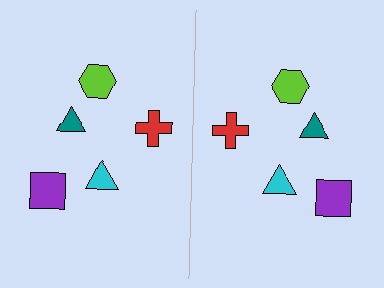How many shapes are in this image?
There are 10 shapes in this image.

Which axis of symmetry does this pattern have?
The pattern has a vertical axis of symmetry running through the center of the image.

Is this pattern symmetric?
Yes, this pattern has bilateral (reflection) symmetry.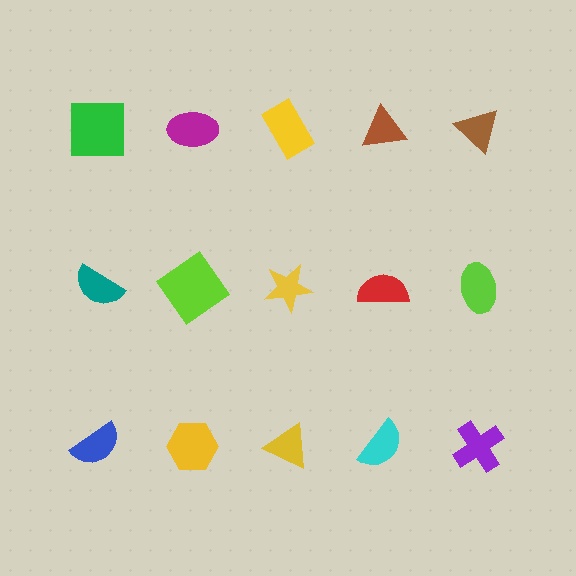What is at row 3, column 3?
A yellow triangle.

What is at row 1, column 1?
A green square.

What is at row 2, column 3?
A yellow star.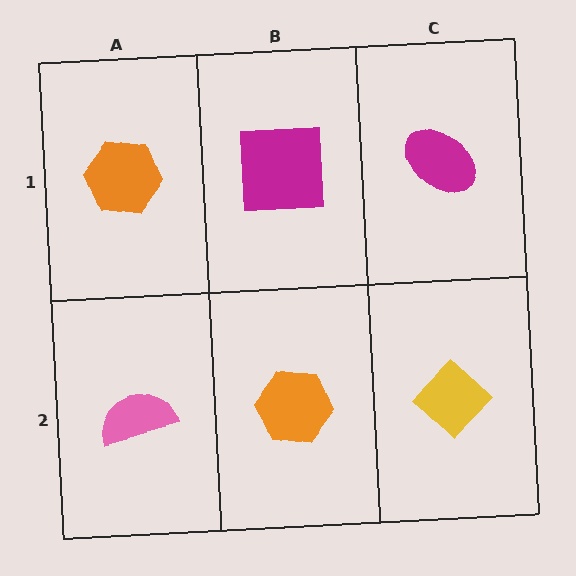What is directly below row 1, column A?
A pink semicircle.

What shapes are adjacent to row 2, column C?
A magenta ellipse (row 1, column C), an orange hexagon (row 2, column B).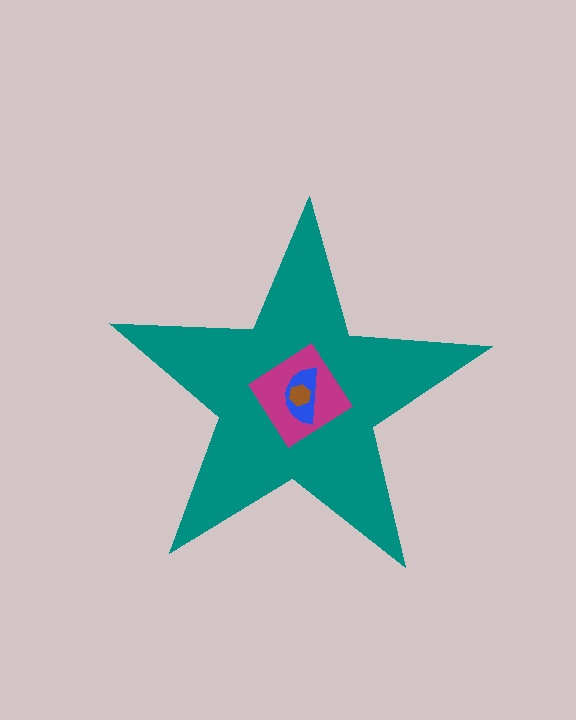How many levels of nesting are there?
4.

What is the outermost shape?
The teal star.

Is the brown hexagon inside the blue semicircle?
Yes.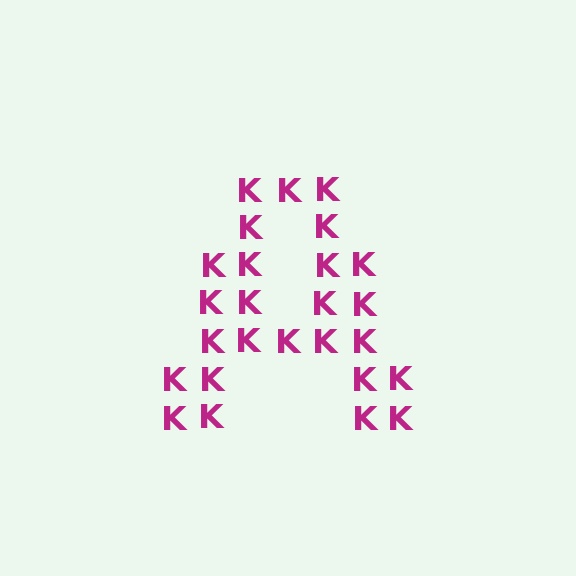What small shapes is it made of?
It is made of small letter K's.